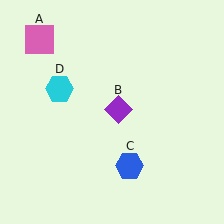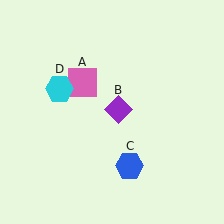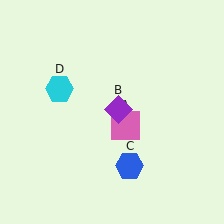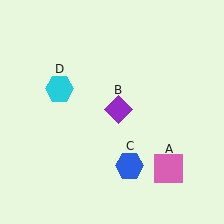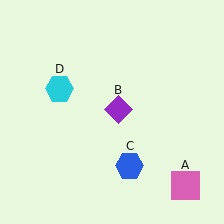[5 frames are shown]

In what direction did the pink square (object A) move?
The pink square (object A) moved down and to the right.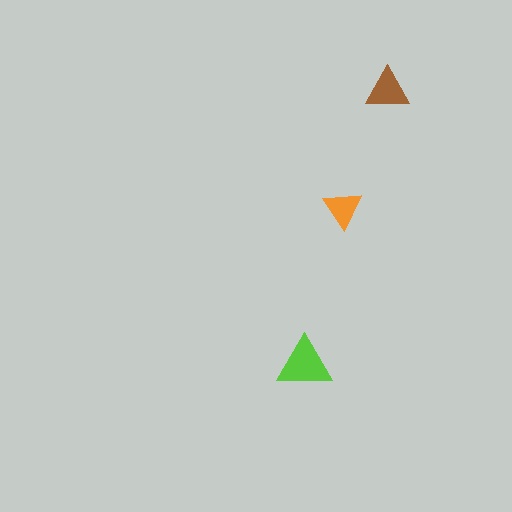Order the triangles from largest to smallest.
the lime one, the brown one, the orange one.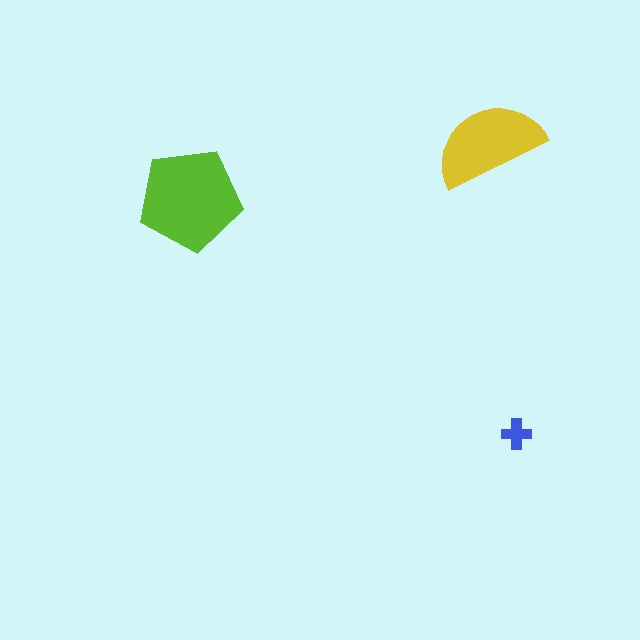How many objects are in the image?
There are 3 objects in the image.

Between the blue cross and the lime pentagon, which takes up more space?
The lime pentagon.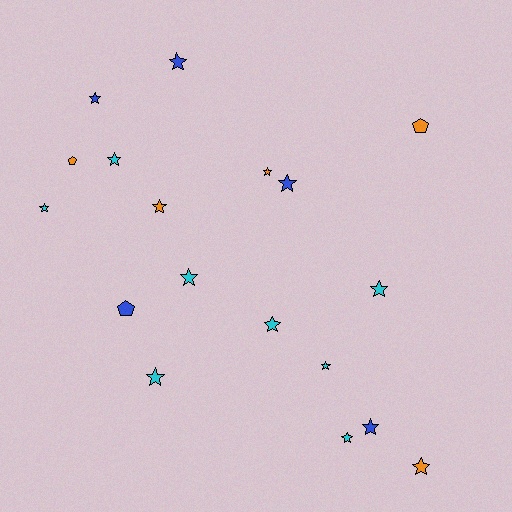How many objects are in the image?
There are 18 objects.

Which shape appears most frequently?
Star, with 15 objects.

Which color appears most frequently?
Cyan, with 8 objects.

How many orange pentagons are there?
There are 2 orange pentagons.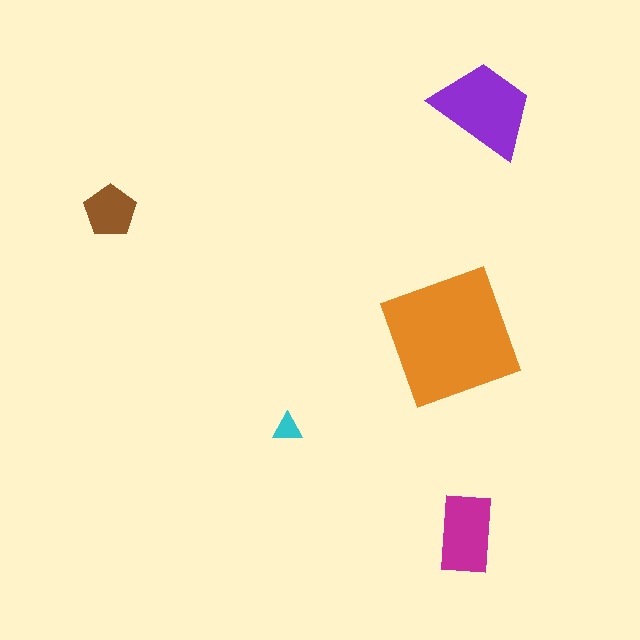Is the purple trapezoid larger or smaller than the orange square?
Smaller.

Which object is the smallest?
The cyan triangle.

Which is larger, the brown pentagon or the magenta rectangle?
The magenta rectangle.